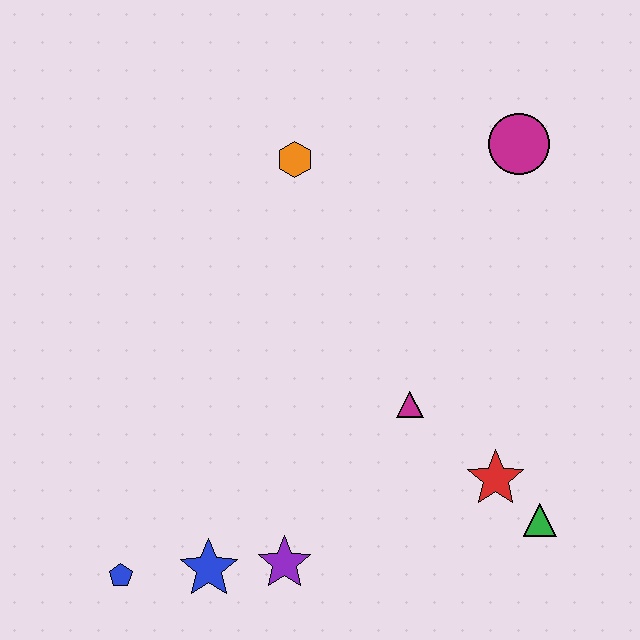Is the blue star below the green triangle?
Yes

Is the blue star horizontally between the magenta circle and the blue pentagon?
Yes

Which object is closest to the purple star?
The blue star is closest to the purple star.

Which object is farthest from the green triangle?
The orange hexagon is farthest from the green triangle.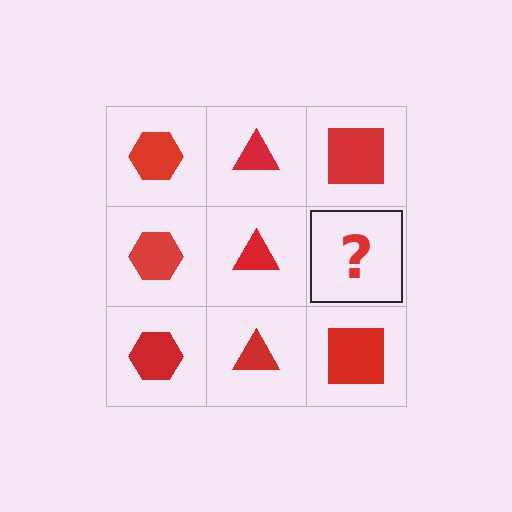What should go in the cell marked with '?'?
The missing cell should contain a red square.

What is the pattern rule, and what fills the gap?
The rule is that each column has a consistent shape. The gap should be filled with a red square.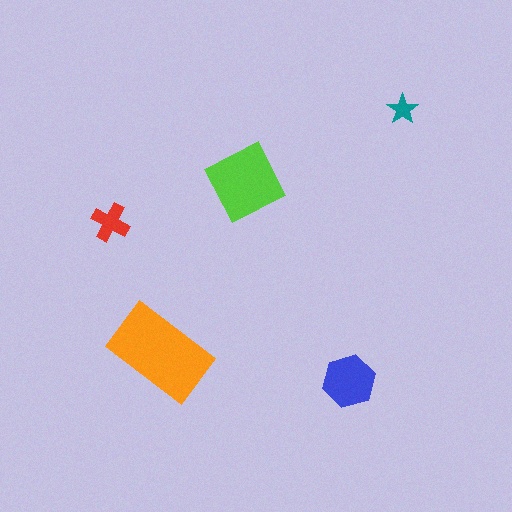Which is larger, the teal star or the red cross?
The red cross.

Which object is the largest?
The orange rectangle.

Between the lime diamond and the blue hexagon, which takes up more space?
The lime diamond.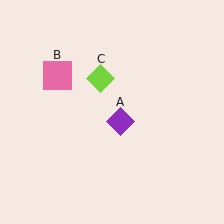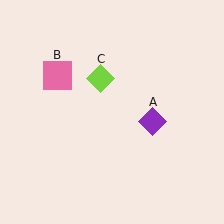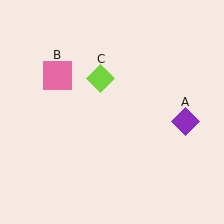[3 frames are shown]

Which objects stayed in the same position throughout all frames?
Pink square (object B) and lime diamond (object C) remained stationary.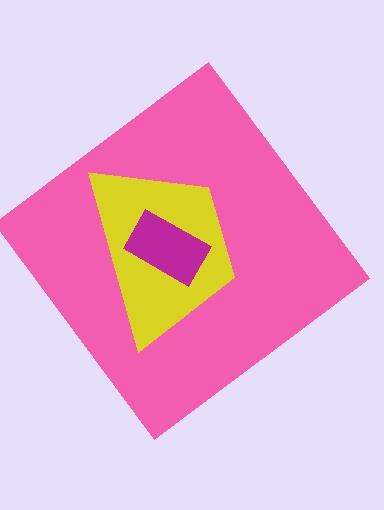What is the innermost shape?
The magenta rectangle.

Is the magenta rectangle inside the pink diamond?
Yes.